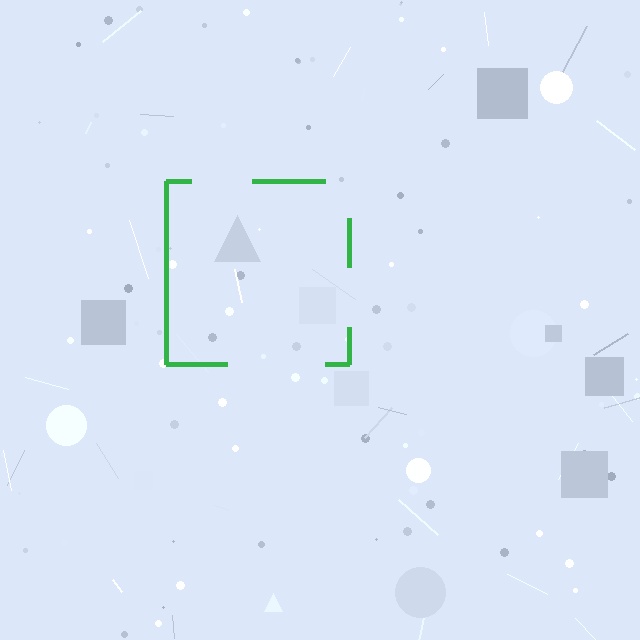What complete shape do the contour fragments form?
The contour fragments form a square.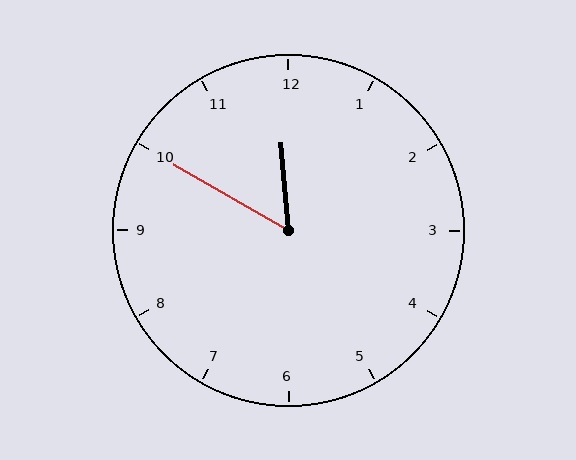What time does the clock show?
11:50.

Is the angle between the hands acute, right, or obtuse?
It is acute.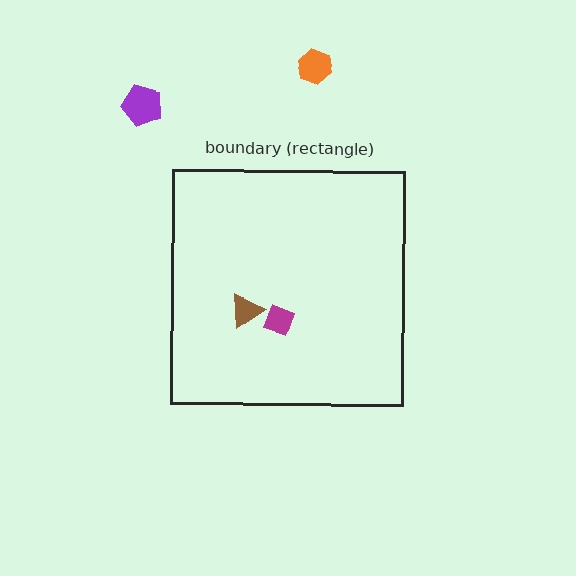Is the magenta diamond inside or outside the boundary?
Inside.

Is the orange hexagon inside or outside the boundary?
Outside.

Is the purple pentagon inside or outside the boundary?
Outside.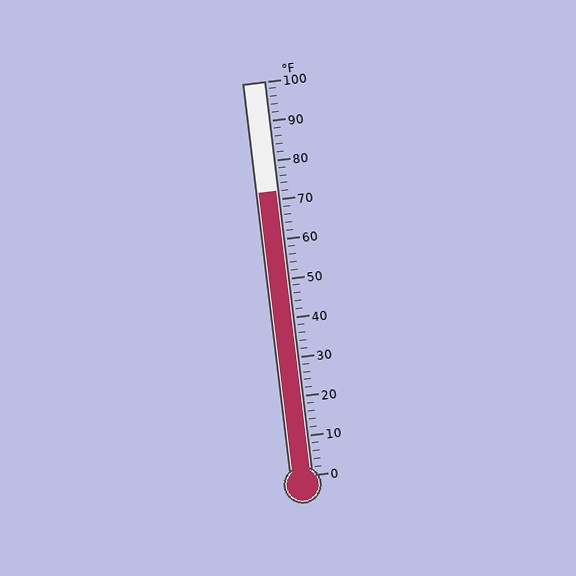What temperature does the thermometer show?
The thermometer shows approximately 72°F.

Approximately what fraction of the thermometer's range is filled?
The thermometer is filled to approximately 70% of its range.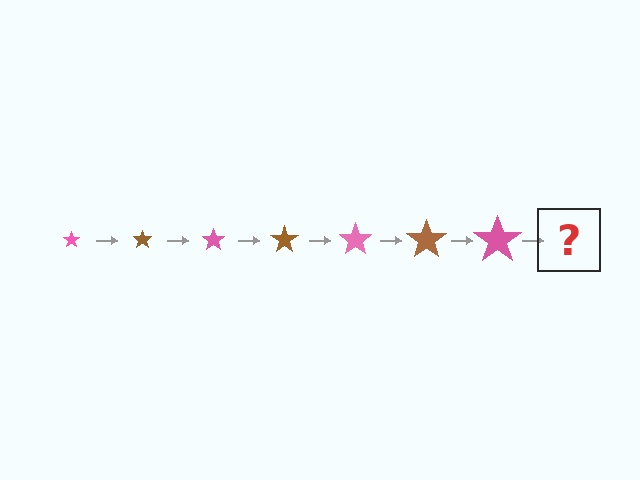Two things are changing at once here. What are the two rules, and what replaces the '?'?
The two rules are that the star grows larger each step and the color cycles through pink and brown. The '?' should be a brown star, larger than the previous one.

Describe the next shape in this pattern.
It should be a brown star, larger than the previous one.